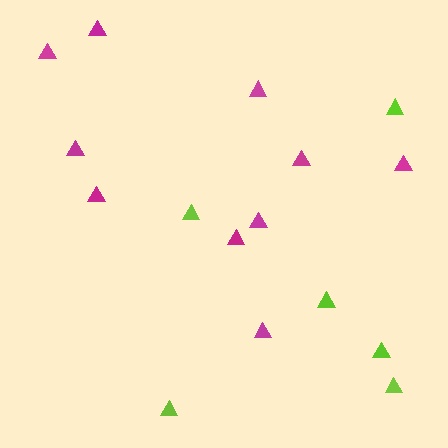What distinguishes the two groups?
There are 2 groups: one group of lime triangles (6) and one group of magenta triangles (10).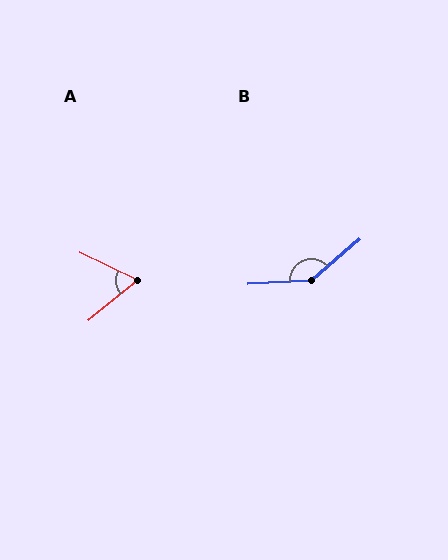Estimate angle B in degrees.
Approximately 143 degrees.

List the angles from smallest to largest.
A (65°), B (143°).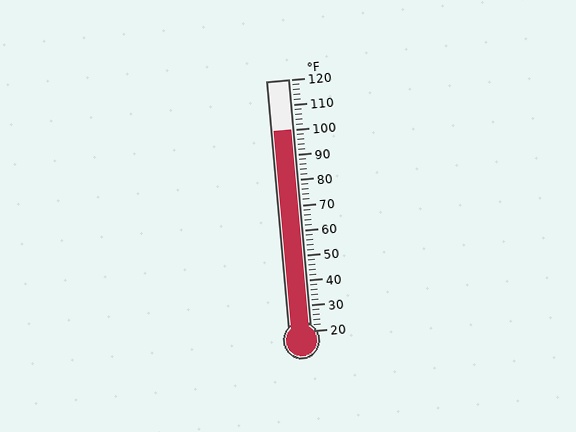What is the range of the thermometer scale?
The thermometer scale ranges from 20°F to 120°F.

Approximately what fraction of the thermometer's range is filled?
The thermometer is filled to approximately 80% of its range.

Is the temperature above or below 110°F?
The temperature is below 110°F.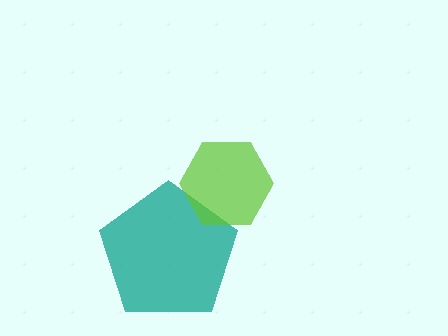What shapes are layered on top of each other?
The layered shapes are: a teal pentagon, a lime hexagon.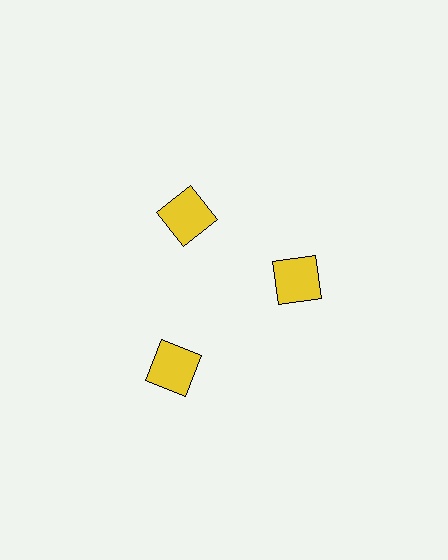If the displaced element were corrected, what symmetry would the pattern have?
It would have 3-fold rotational symmetry — the pattern would map onto itself every 120 degrees.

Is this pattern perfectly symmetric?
No. The 3 yellow squares are arranged in a ring, but one element near the 7 o'clock position is pushed outward from the center, breaking the 3-fold rotational symmetry.